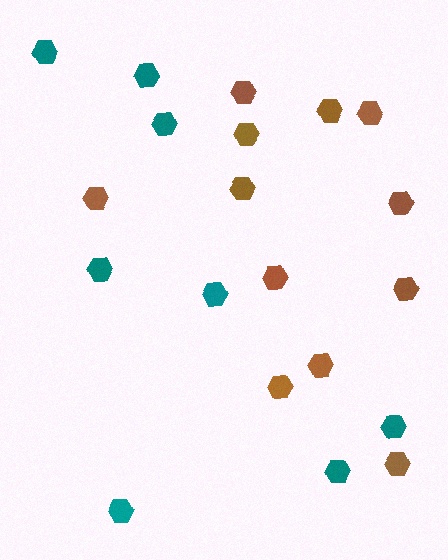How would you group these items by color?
There are 2 groups: one group of brown hexagons (12) and one group of teal hexagons (8).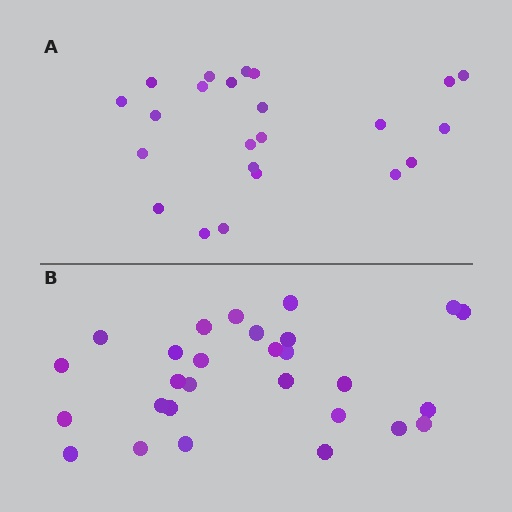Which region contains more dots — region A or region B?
Region B (the bottom region) has more dots.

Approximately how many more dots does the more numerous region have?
Region B has about 5 more dots than region A.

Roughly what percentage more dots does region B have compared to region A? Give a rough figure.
About 20% more.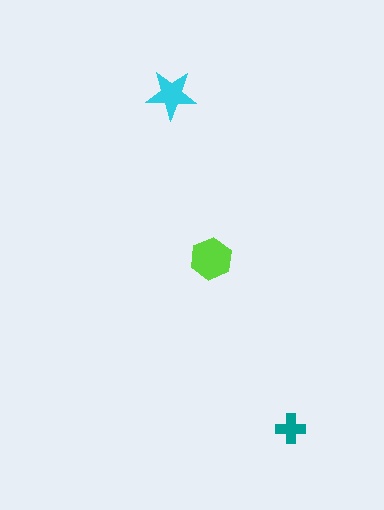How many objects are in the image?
There are 3 objects in the image.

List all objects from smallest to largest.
The teal cross, the cyan star, the lime hexagon.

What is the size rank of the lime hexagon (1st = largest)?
1st.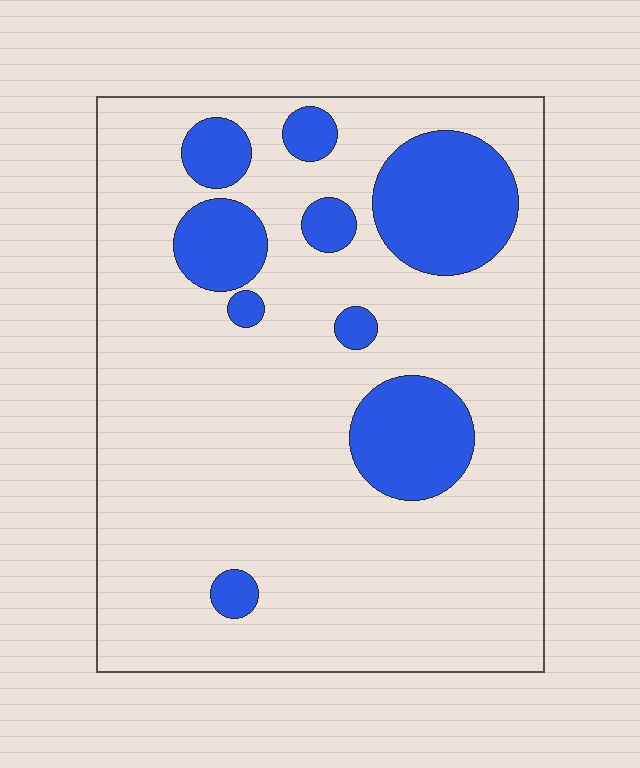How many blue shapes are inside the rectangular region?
9.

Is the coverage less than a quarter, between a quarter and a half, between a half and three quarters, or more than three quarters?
Less than a quarter.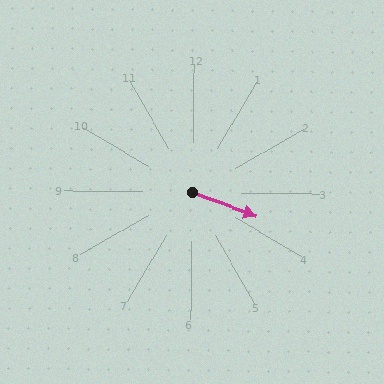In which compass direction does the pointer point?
East.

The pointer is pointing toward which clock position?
Roughly 4 o'clock.